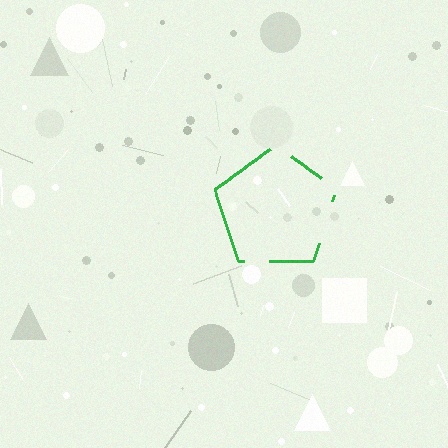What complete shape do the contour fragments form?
The contour fragments form a pentagon.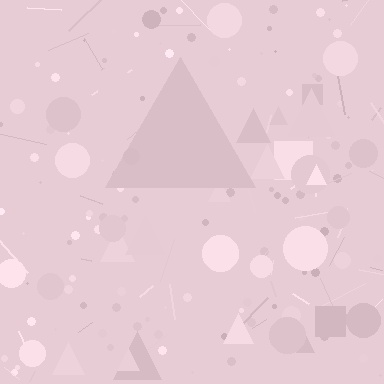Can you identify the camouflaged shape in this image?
The camouflaged shape is a triangle.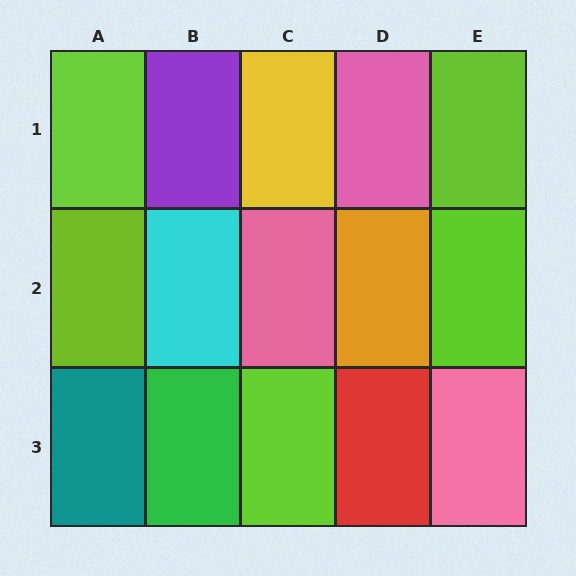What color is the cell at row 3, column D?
Red.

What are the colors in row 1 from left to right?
Lime, purple, yellow, pink, lime.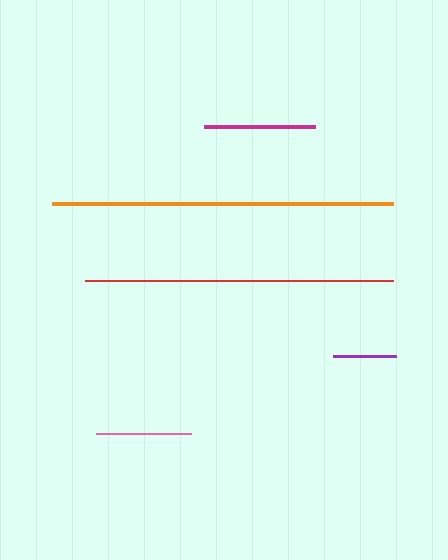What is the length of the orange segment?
The orange segment is approximately 341 pixels long.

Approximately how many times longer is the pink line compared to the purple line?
The pink line is approximately 1.5 times the length of the purple line.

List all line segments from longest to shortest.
From longest to shortest: orange, red, magenta, pink, purple.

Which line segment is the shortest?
The purple line is the shortest at approximately 63 pixels.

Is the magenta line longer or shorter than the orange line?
The orange line is longer than the magenta line.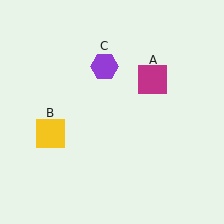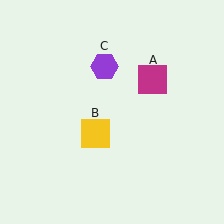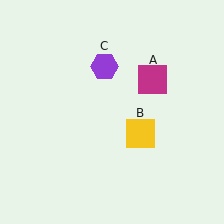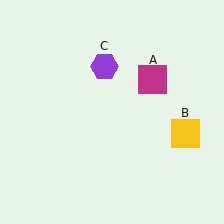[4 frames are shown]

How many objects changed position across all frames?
1 object changed position: yellow square (object B).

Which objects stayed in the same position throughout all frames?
Magenta square (object A) and purple hexagon (object C) remained stationary.